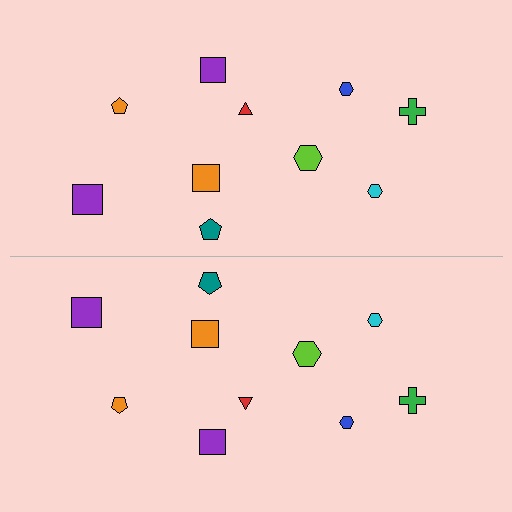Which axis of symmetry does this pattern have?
The pattern has a horizontal axis of symmetry running through the center of the image.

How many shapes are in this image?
There are 20 shapes in this image.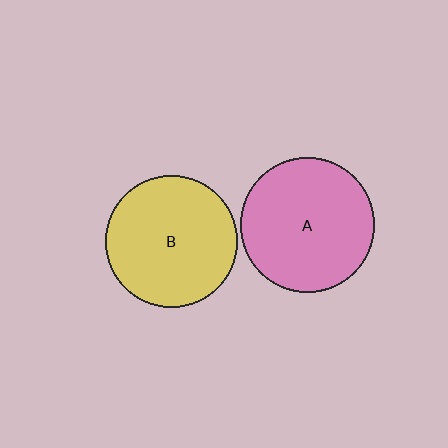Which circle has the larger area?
Circle A (pink).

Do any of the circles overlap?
No, none of the circles overlap.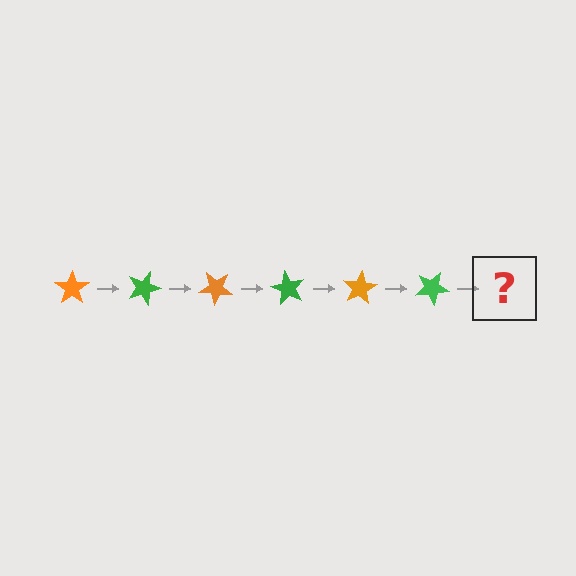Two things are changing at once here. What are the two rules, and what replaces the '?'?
The two rules are that it rotates 20 degrees each step and the color cycles through orange and green. The '?' should be an orange star, rotated 120 degrees from the start.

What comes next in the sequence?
The next element should be an orange star, rotated 120 degrees from the start.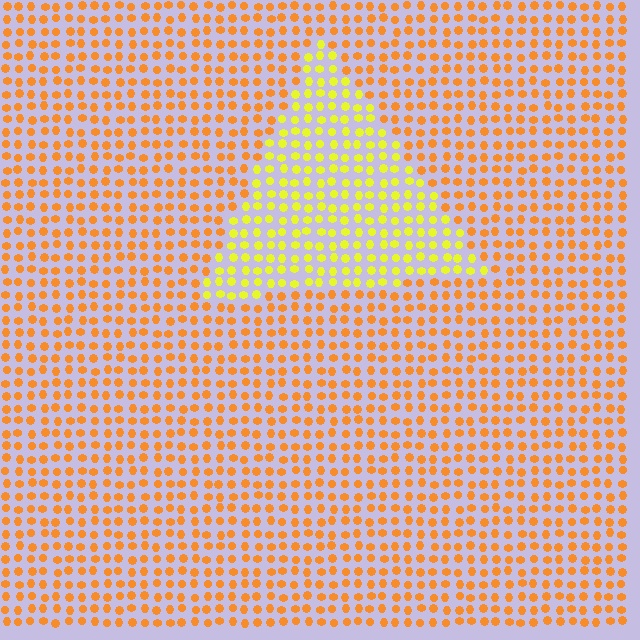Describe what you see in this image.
The image is filled with small orange elements in a uniform arrangement. A triangle-shaped region is visible where the elements are tinted to a slightly different hue, forming a subtle color boundary.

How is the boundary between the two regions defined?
The boundary is defined purely by a slight shift in hue (about 36 degrees). Spacing, size, and orientation are identical on both sides.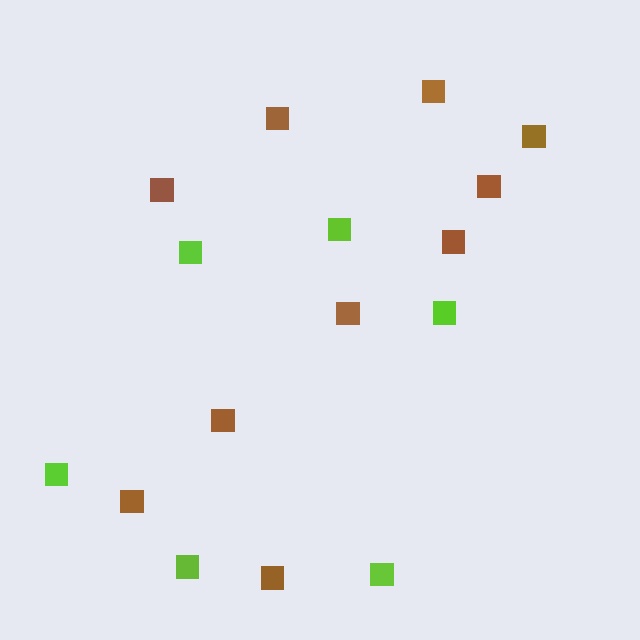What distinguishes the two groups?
There are 2 groups: one group of brown squares (10) and one group of lime squares (6).